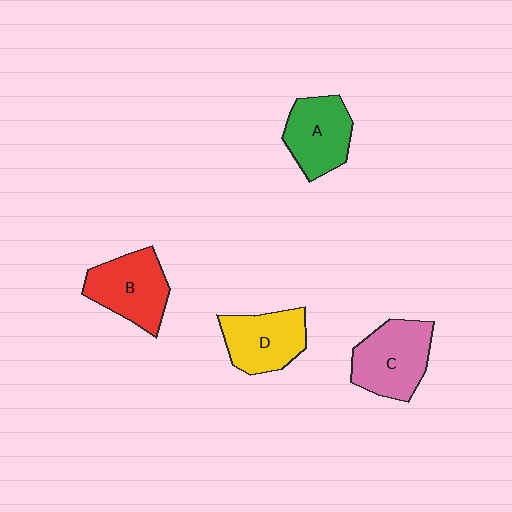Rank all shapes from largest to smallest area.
From largest to smallest: C (pink), B (red), D (yellow), A (green).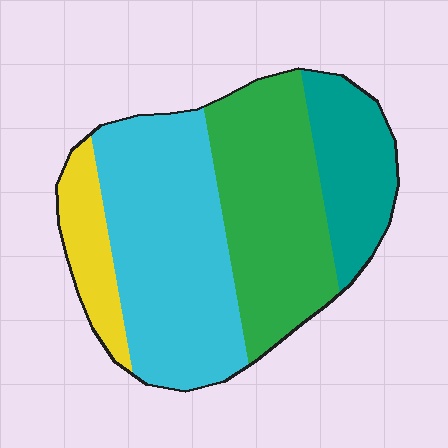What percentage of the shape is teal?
Teal takes up about one sixth (1/6) of the shape.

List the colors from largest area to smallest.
From largest to smallest: cyan, green, teal, yellow.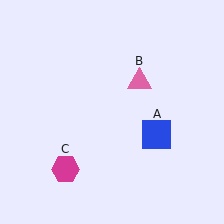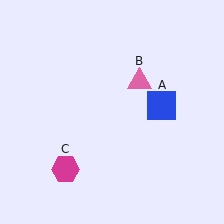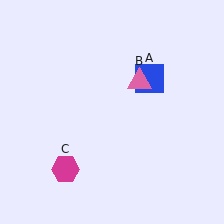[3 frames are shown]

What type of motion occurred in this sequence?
The blue square (object A) rotated counterclockwise around the center of the scene.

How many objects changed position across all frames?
1 object changed position: blue square (object A).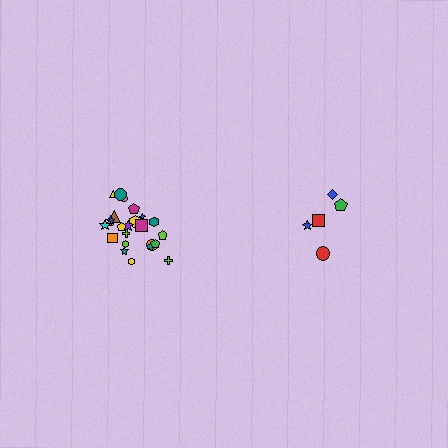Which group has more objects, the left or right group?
The left group.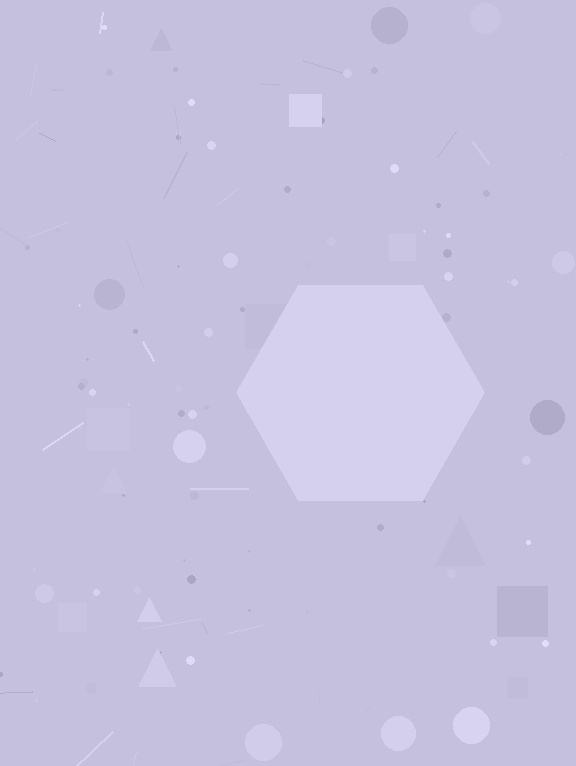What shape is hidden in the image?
A hexagon is hidden in the image.